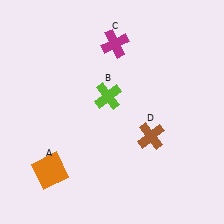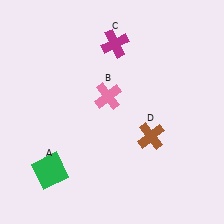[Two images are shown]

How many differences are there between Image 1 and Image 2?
There are 2 differences between the two images.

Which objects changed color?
A changed from orange to green. B changed from lime to pink.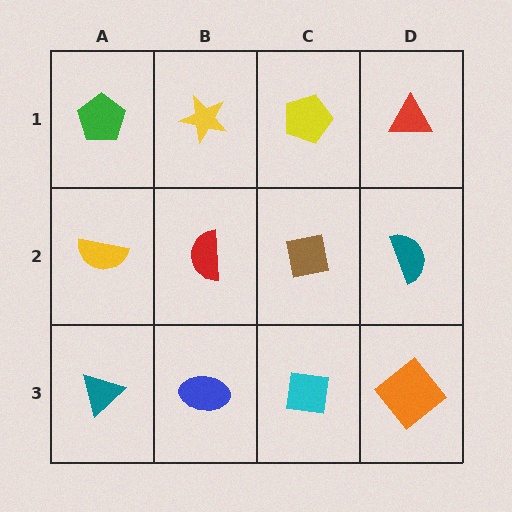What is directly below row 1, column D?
A teal semicircle.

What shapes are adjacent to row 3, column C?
A brown square (row 2, column C), a blue ellipse (row 3, column B), an orange diamond (row 3, column D).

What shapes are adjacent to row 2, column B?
A yellow star (row 1, column B), a blue ellipse (row 3, column B), a yellow semicircle (row 2, column A), a brown square (row 2, column C).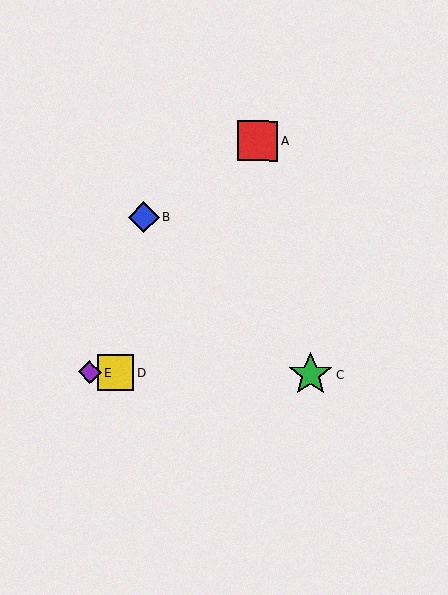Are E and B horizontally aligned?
No, E is at y≈372 and B is at y≈217.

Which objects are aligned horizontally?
Objects C, D, E are aligned horizontally.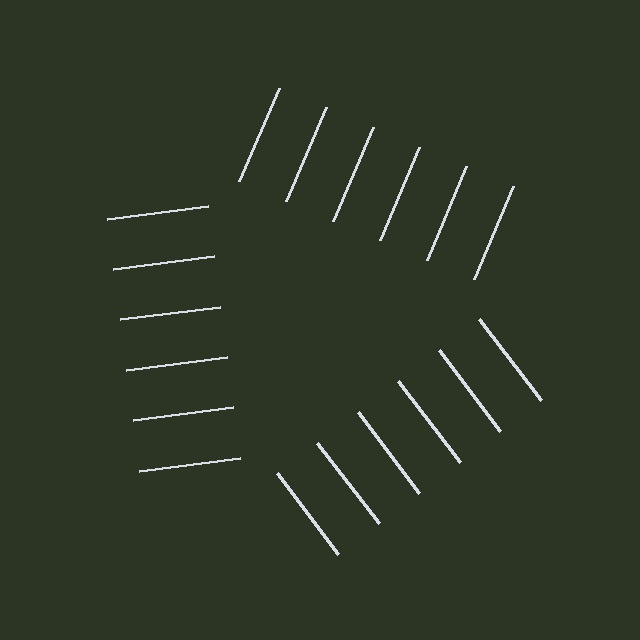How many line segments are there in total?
18 — 6 along each of the 3 edges.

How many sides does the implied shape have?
3 sides — the line-ends trace a triangle.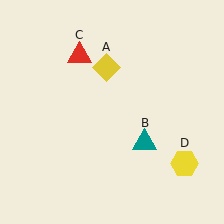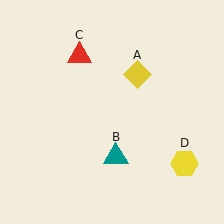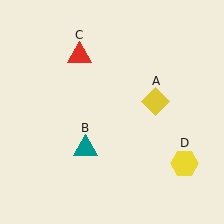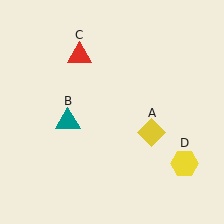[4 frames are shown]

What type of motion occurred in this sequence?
The yellow diamond (object A), teal triangle (object B) rotated clockwise around the center of the scene.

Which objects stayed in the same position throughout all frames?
Red triangle (object C) and yellow hexagon (object D) remained stationary.